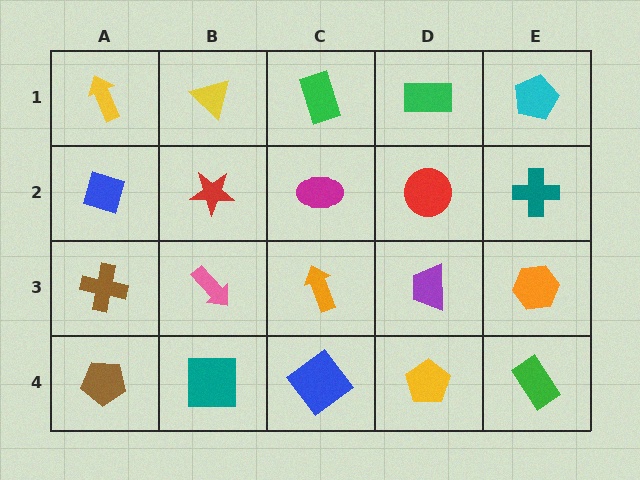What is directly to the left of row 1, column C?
A yellow triangle.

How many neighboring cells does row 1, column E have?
2.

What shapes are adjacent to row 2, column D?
A green rectangle (row 1, column D), a purple trapezoid (row 3, column D), a magenta ellipse (row 2, column C), a teal cross (row 2, column E).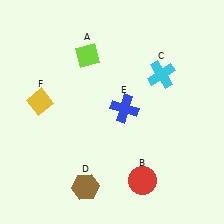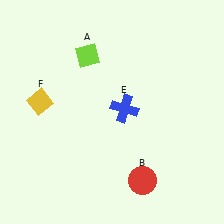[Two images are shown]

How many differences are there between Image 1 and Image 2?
There are 2 differences between the two images.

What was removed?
The cyan cross (C), the brown hexagon (D) were removed in Image 2.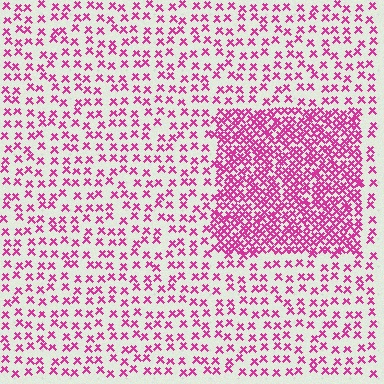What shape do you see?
I see a rectangle.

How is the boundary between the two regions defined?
The boundary is defined by a change in element density (approximately 2.7x ratio). All elements are the same color, size, and shape.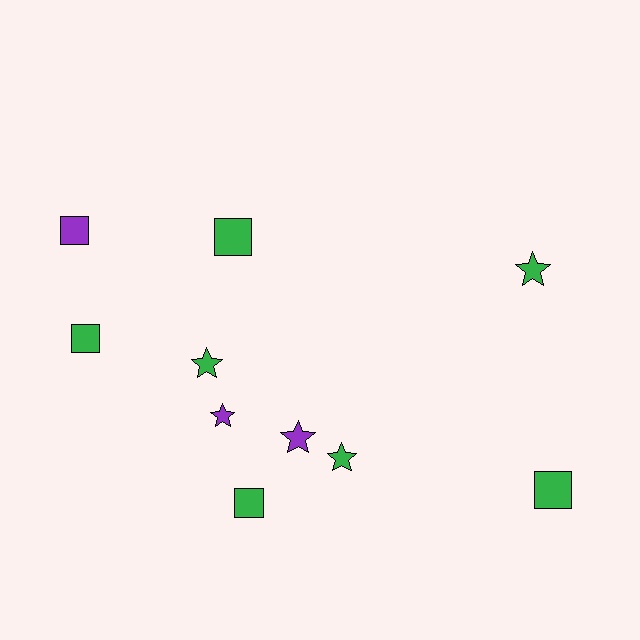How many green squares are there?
There are 4 green squares.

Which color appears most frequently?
Green, with 7 objects.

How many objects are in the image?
There are 10 objects.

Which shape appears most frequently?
Square, with 5 objects.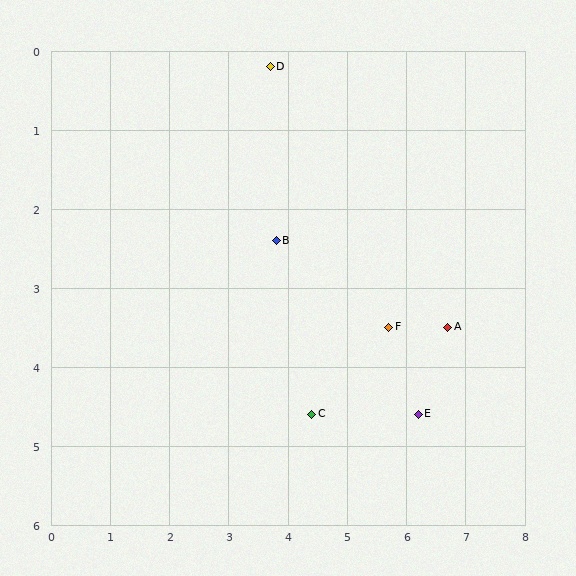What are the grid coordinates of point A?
Point A is at approximately (6.7, 3.5).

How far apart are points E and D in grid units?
Points E and D are about 5.1 grid units apart.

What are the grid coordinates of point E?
Point E is at approximately (6.2, 4.6).